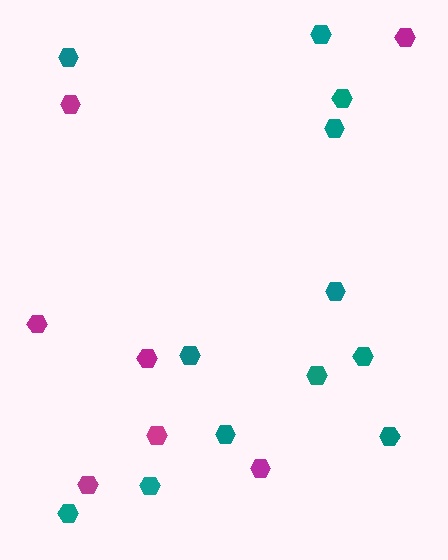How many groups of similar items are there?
There are 2 groups: one group of magenta hexagons (7) and one group of teal hexagons (12).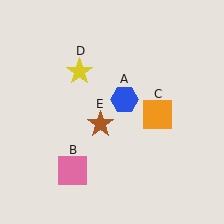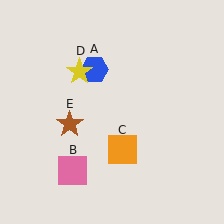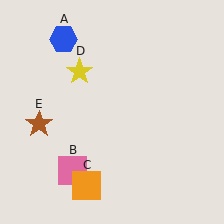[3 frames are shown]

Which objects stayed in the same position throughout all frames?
Pink square (object B) and yellow star (object D) remained stationary.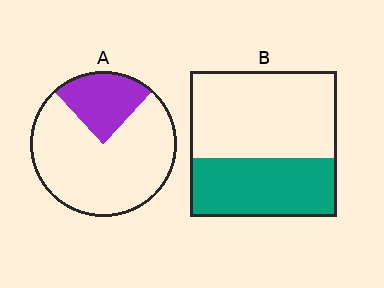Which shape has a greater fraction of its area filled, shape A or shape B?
Shape B.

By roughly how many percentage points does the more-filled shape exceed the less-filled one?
By roughly 15 percentage points (B over A).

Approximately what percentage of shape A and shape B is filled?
A is approximately 25% and B is approximately 40%.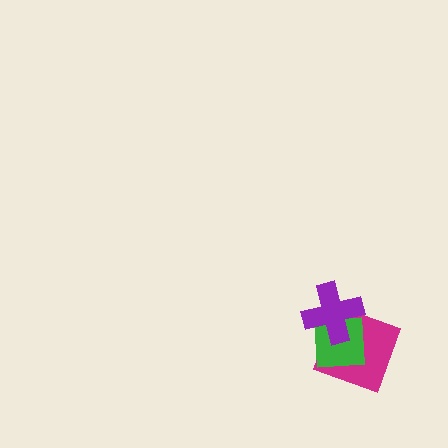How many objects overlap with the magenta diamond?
2 objects overlap with the magenta diamond.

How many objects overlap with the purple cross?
2 objects overlap with the purple cross.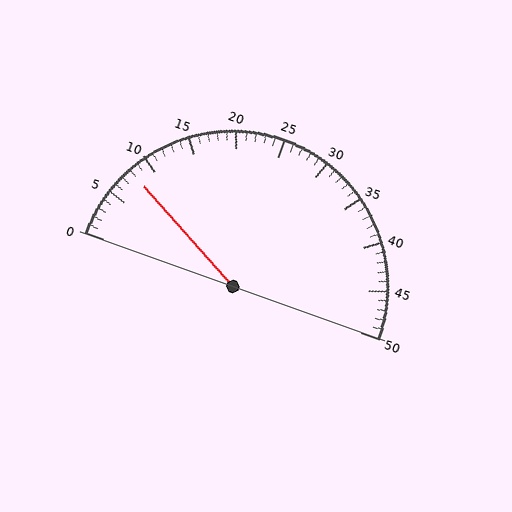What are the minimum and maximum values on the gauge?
The gauge ranges from 0 to 50.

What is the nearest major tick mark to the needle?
The nearest major tick mark is 10.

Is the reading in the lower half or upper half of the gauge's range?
The reading is in the lower half of the range (0 to 50).